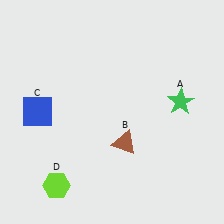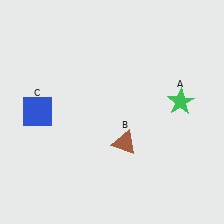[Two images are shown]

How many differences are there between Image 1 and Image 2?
There is 1 difference between the two images.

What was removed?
The lime hexagon (D) was removed in Image 2.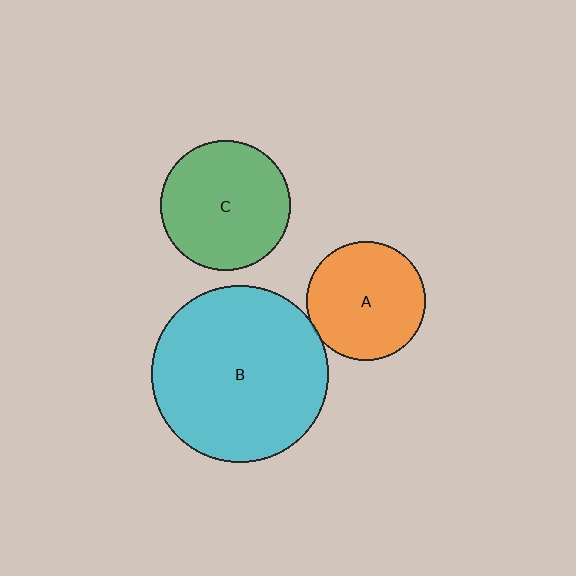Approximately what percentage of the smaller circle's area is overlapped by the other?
Approximately 5%.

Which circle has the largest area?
Circle B (cyan).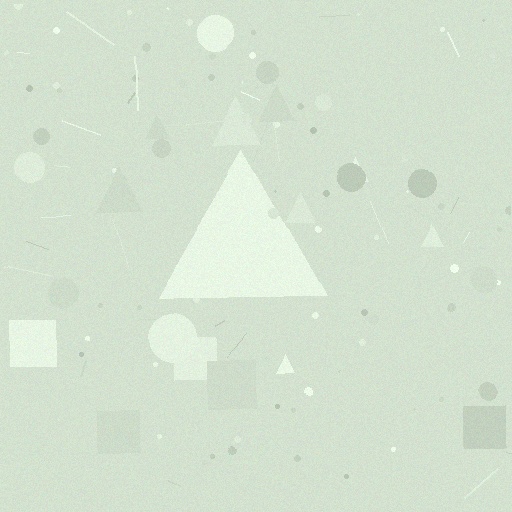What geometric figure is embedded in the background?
A triangle is embedded in the background.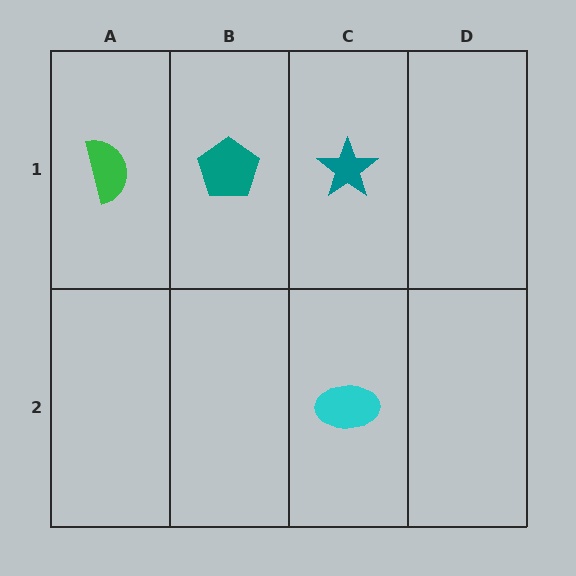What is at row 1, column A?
A green semicircle.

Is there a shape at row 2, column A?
No, that cell is empty.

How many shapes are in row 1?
3 shapes.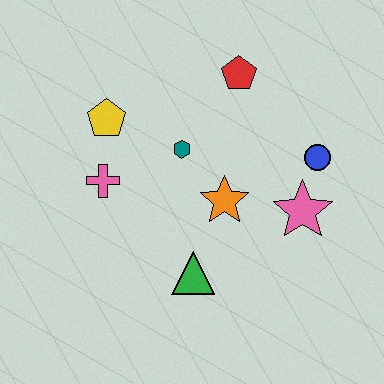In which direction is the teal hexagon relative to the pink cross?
The teal hexagon is to the right of the pink cross.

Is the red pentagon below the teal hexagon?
No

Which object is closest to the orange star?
The teal hexagon is closest to the orange star.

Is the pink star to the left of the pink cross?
No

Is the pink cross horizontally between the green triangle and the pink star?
No